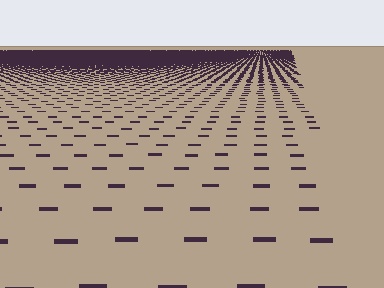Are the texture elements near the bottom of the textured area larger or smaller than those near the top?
Larger. Near the bottom, elements are closer to the viewer and appear at a bigger on-screen size.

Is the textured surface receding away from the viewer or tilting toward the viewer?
The surface is receding away from the viewer. Texture elements get smaller and denser toward the top.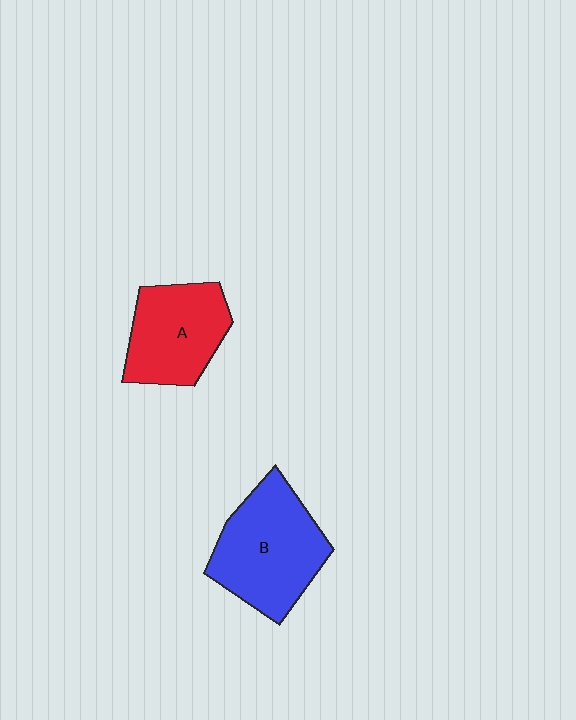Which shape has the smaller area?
Shape A (red).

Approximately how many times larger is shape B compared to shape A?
Approximately 1.3 times.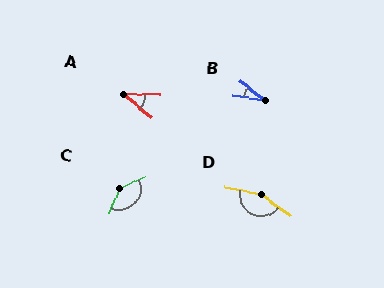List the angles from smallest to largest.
B (28°), A (40°), C (135°), D (155°).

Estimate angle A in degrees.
Approximately 40 degrees.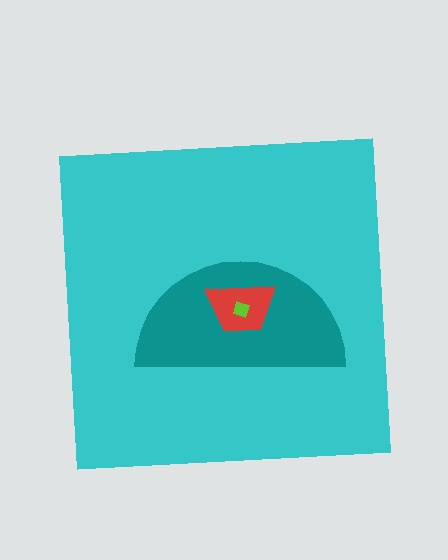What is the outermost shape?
The cyan square.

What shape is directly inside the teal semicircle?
The red trapezoid.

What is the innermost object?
The lime diamond.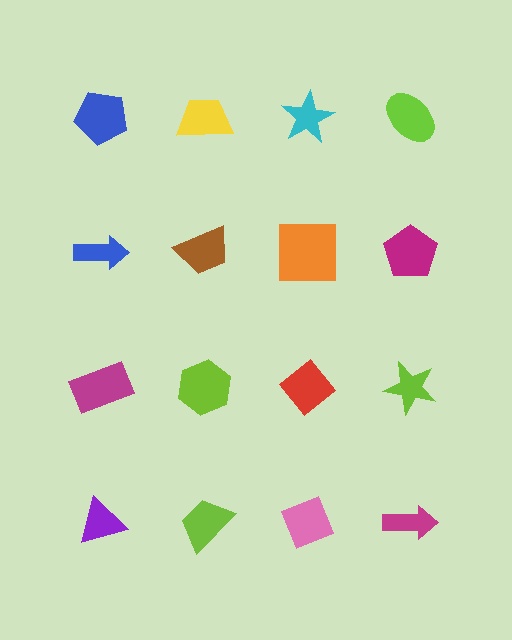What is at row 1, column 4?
A lime ellipse.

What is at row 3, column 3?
A red diamond.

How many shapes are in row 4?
4 shapes.